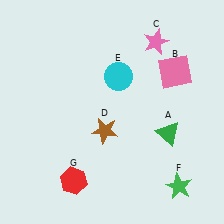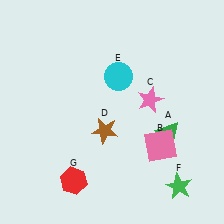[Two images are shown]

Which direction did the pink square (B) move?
The pink square (B) moved down.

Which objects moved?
The objects that moved are: the pink square (B), the pink star (C).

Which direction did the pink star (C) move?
The pink star (C) moved down.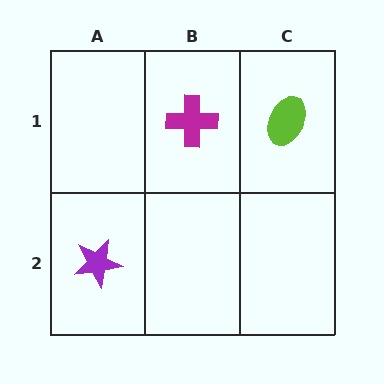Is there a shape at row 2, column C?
No, that cell is empty.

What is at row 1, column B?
A magenta cross.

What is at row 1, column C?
A lime ellipse.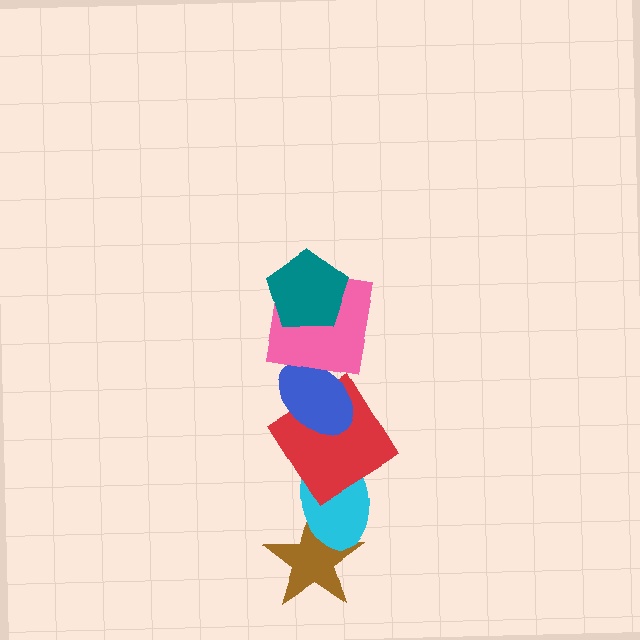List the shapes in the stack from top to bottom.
From top to bottom: the teal pentagon, the pink square, the blue ellipse, the red diamond, the cyan ellipse, the brown star.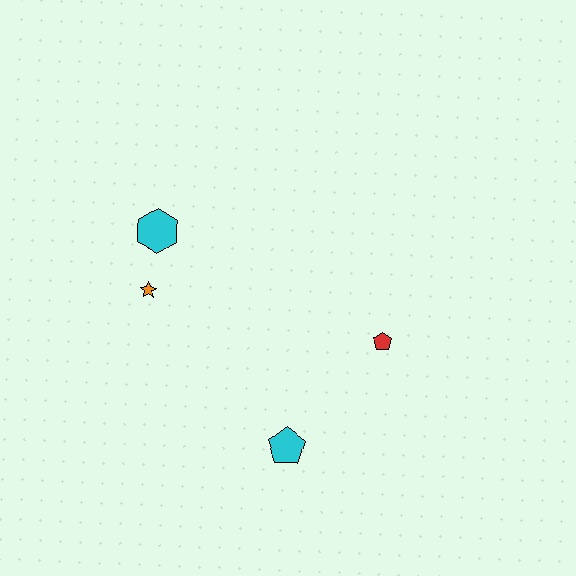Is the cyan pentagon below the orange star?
Yes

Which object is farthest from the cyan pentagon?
The cyan hexagon is farthest from the cyan pentagon.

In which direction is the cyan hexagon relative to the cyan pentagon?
The cyan hexagon is above the cyan pentagon.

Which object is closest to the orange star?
The cyan hexagon is closest to the orange star.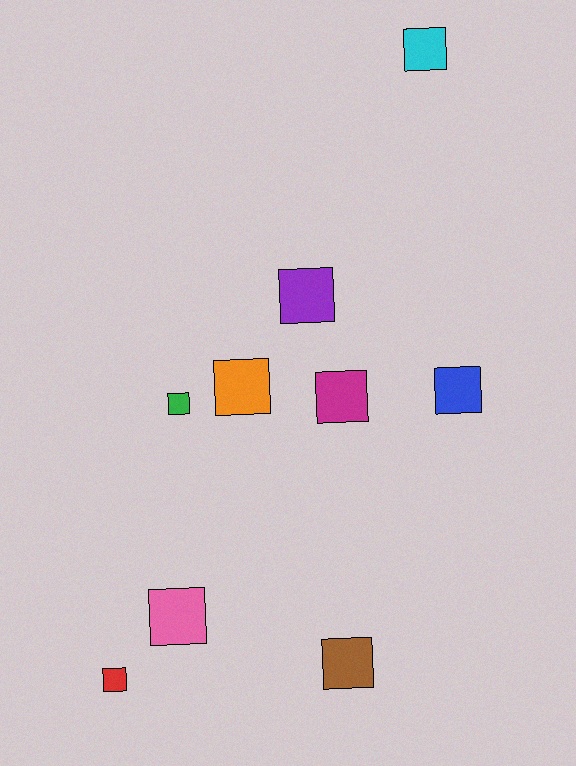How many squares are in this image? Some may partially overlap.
There are 9 squares.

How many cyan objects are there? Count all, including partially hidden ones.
There is 1 cyan object.